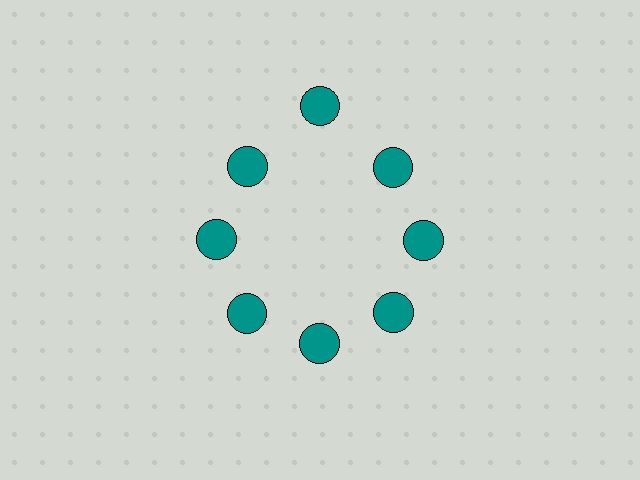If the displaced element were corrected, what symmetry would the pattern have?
It would have 8-fold rotational symmetry — the pattern would map onto itself every 45 degrees.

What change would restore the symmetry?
The symmetry would be restored by moving it inward, back onto the ring so that all 8 circles sit at equal angles and equal distance from the center.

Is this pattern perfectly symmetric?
No. The 8 teal circles are arranged in a ring, but one element near the 12 o'clock position is pushed outward from the center, breaking the 8-fold rotational symmetry.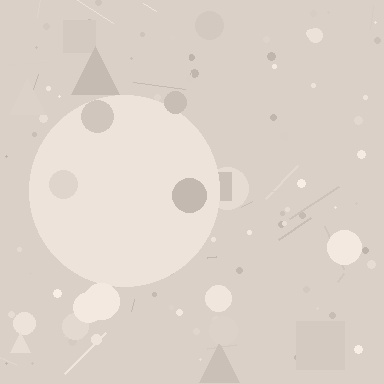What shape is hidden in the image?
A circle is hidden in the image.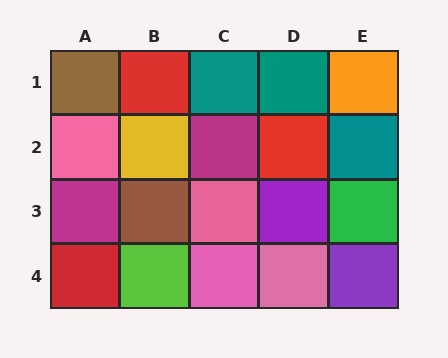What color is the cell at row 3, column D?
Purple.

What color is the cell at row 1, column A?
Brown.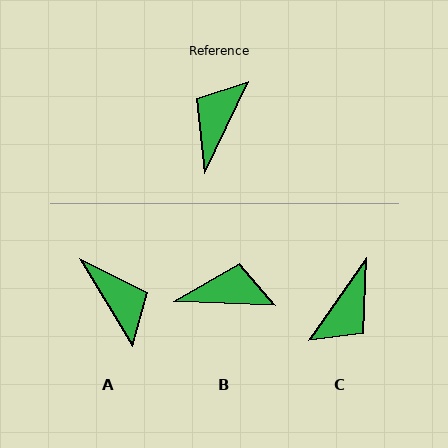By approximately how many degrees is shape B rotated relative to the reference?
Approximately 67 degrees clockwise.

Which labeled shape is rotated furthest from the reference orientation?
C, about 171 degrees away.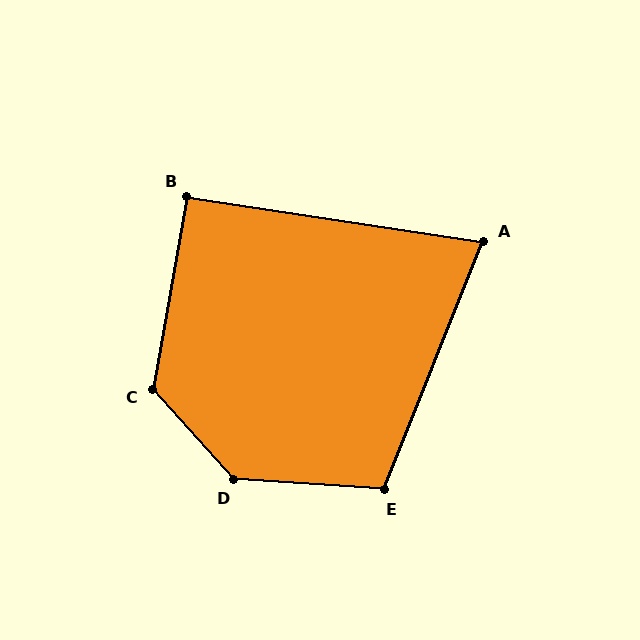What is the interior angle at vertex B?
Approximately 92 degrees (approximately right).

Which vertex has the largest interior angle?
D, at approximately 136 degrees.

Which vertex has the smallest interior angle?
A, at approximately 77 degrees.